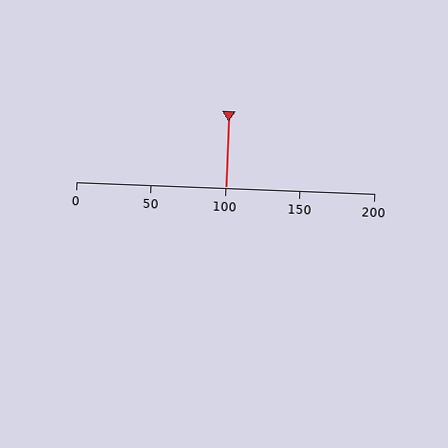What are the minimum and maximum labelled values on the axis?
The axis runs from 0 to 200.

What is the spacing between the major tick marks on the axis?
The major ticks are spaced 50 apart.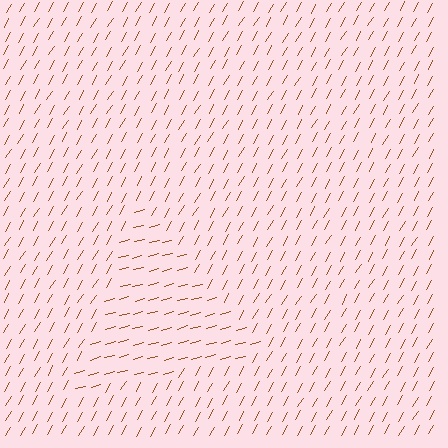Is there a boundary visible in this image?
Yes, there is a texture boundary formed by a change in line orientation.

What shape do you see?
I see a triangle.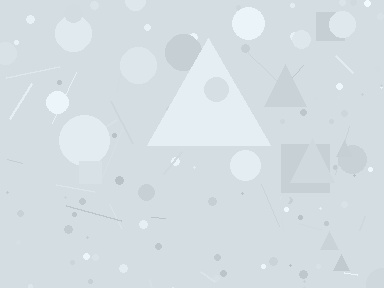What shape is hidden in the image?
A triangle is hidden in the image.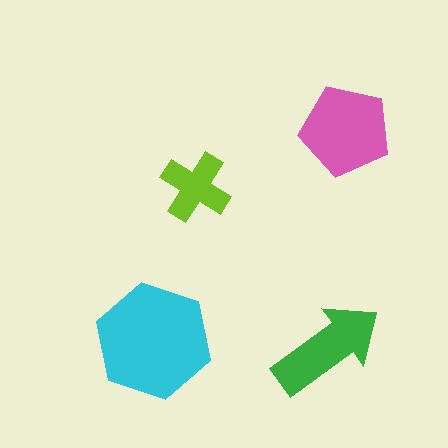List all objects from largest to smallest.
The cyan hexagon, the pink pentagon, the green arrow, the lime cross.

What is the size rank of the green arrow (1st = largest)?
3rd.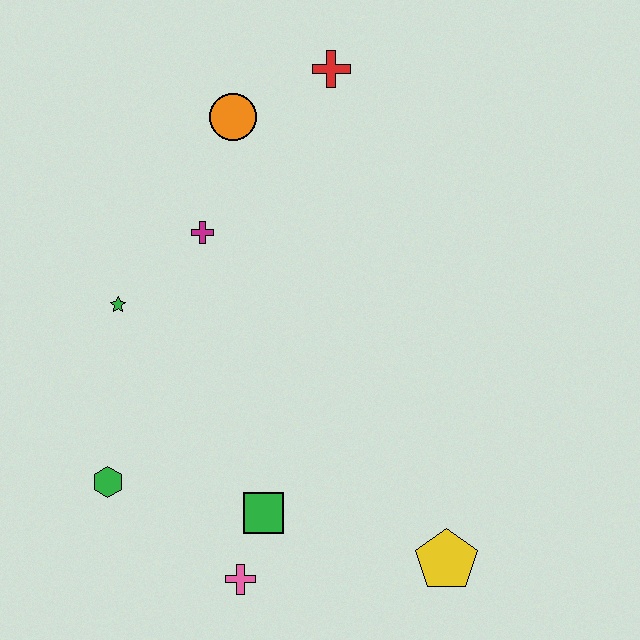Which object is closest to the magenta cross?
The green star is closest to the magenta cross.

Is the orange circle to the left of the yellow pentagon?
Yes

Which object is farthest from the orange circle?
The yellow pentagon is farthest from the orange circle.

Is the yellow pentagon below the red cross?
Yes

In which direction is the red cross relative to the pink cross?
The red cross is above the pink cross.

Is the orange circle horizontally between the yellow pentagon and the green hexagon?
Yes